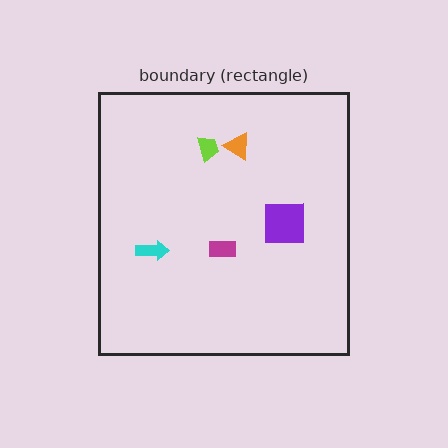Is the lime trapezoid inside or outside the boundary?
Inside.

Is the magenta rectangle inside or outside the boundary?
Inside.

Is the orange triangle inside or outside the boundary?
Inside.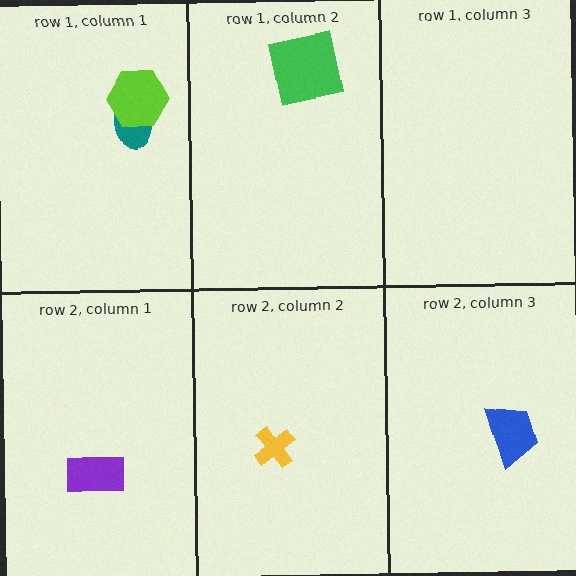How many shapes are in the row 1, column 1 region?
2.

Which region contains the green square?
The row 1, column 2 region.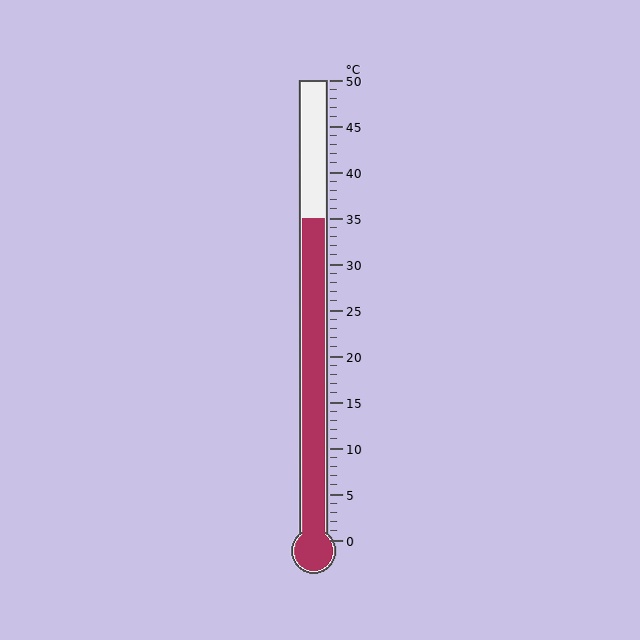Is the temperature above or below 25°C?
The temperature is above 25°C.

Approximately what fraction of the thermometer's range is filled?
The thermometer is filled to approximately 70% of its range.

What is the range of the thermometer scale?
The thermometer scale ranges from 0°C to 50°C.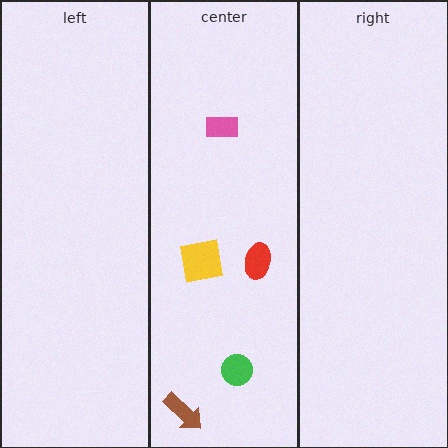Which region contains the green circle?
The center region.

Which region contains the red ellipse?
The center region.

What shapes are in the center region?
The red ellipse, the yellow square, the pink rectangle, the brown arrow, the green circle.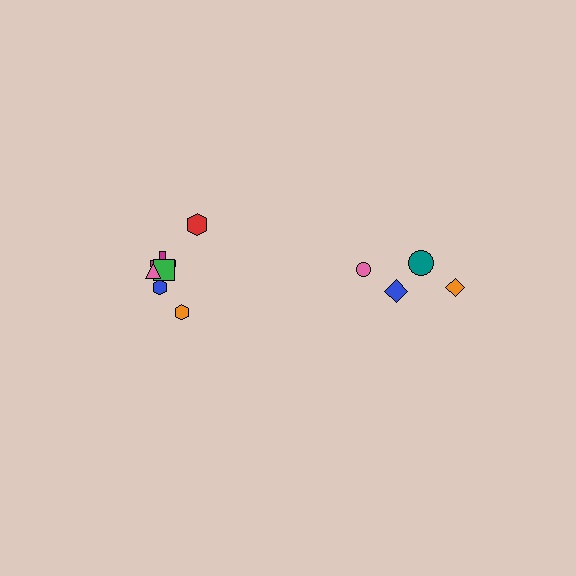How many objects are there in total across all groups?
There are 10 objects.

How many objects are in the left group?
There are 6 objects.